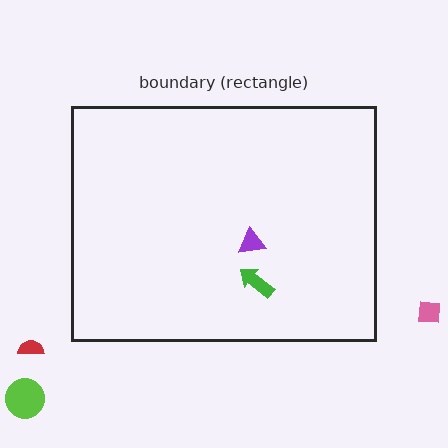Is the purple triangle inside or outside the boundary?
Inside.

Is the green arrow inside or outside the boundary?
Inside.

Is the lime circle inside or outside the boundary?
Outside.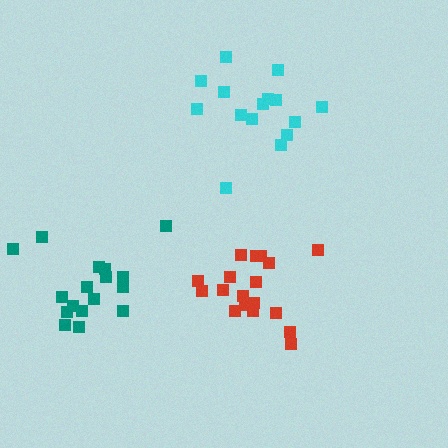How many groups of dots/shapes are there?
There are 3 groups.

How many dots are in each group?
Group 1: 18 dots, Group 2: 17 dots, Group 3: 15 dots (50 total).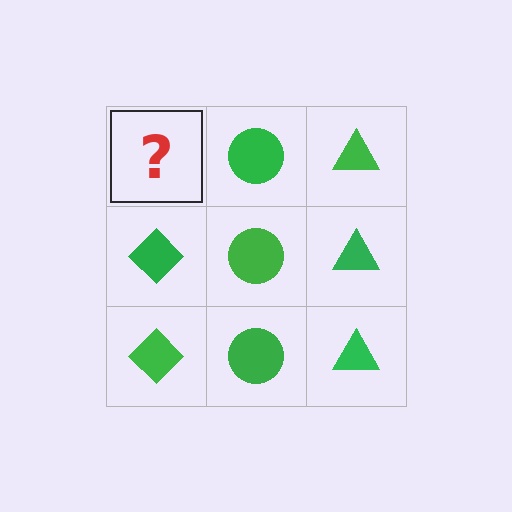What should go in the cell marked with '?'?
The missing cell should contain a green diamond.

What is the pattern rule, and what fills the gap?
The rule is that each column has a consistent shape. The gap should be filled with a green diamond.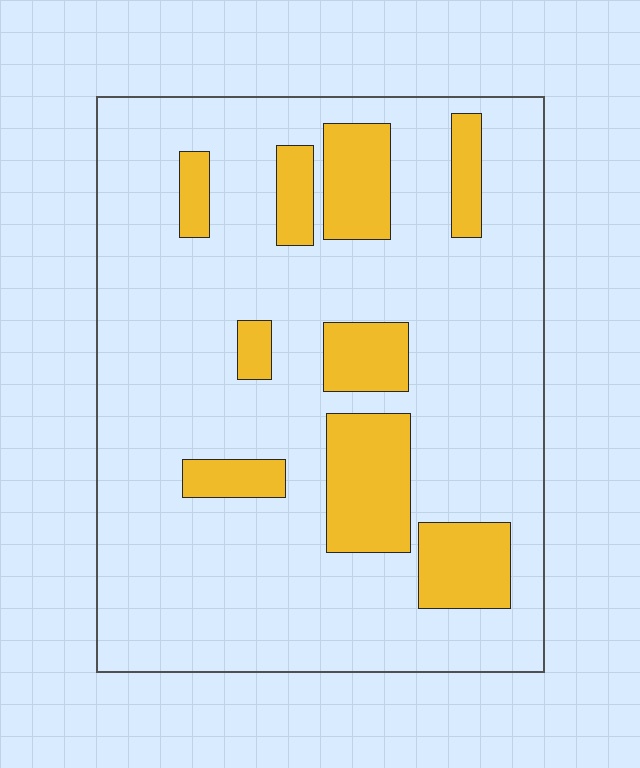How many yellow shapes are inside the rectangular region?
9.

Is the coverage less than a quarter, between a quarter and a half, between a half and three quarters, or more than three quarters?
Less than a quarter.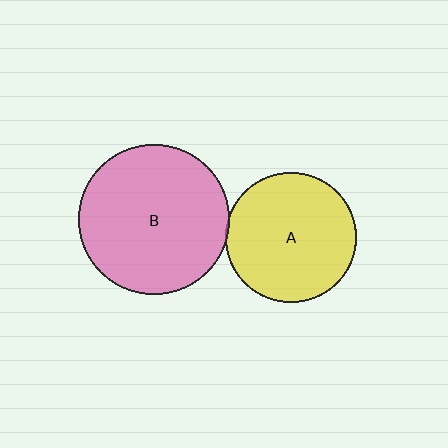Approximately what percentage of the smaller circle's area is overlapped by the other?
Approximately 5%.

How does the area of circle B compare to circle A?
Approximately 1.3 times.